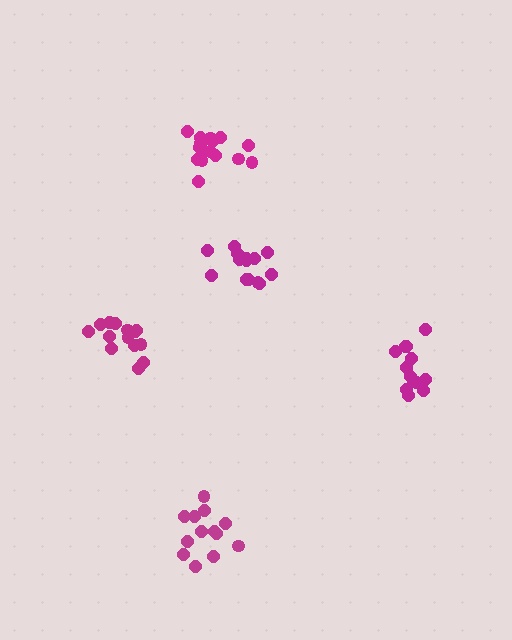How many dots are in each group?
Group 1: 13 dots, Group 2: 14 dots, Group 3: 16 dots, Group 4: 13 dots, Group 5: 14 dots (70 total).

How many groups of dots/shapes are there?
There are 5 groups.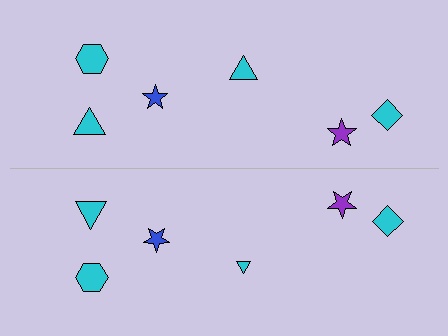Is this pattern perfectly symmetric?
No, the pattern is not perfectly symmetric. The cyan triangle on the bottom side has a different size than its mirror counterpart.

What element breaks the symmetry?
The cyan triangle on the bottom side has a different size than its mirror counterpart.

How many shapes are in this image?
There are 12 shapes in this image.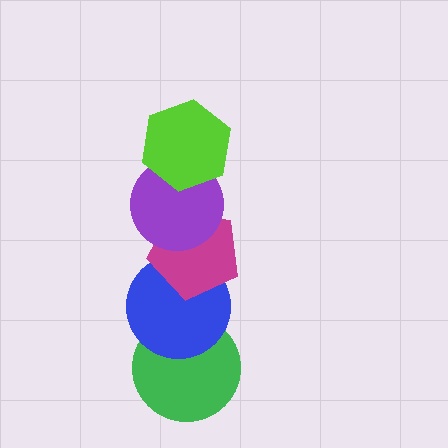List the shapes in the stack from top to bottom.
From top to bottom: the lime hexagon, the purple circle, the magenta pentagon, the blue circle, the green circle.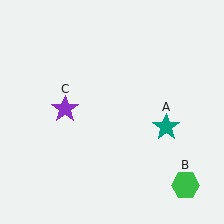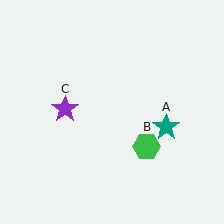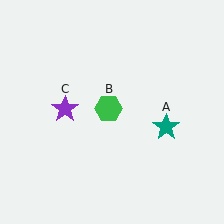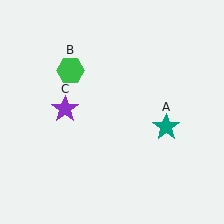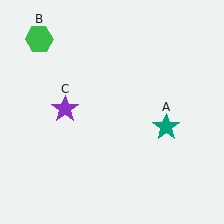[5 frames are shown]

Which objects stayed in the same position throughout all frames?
Teal star (object A) and purple star (object C) remained stationary.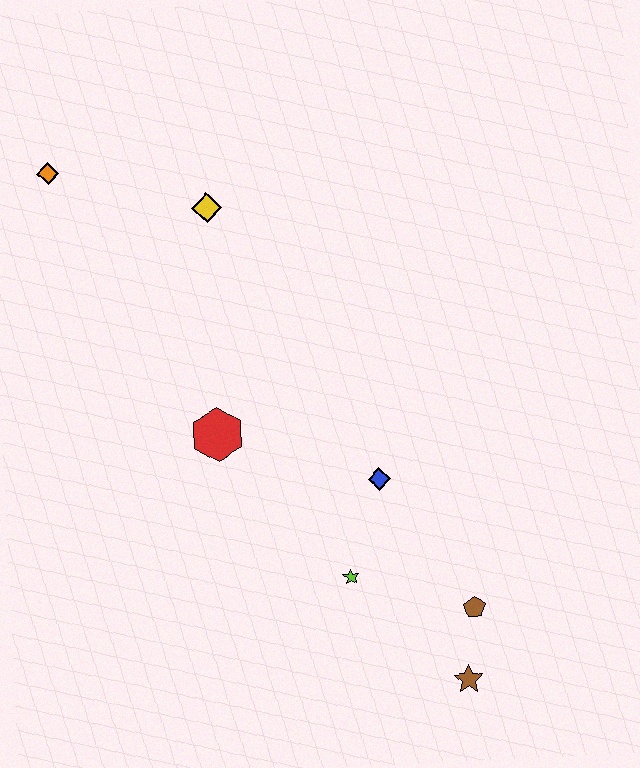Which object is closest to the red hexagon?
The blue diamond is closest to the red hexagon.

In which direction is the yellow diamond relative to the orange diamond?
The yellow diamond is to the right of the orange diamond.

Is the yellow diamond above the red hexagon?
Yes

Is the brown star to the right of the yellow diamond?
Yes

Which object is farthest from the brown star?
The orange diamond is farthest from the brown star.